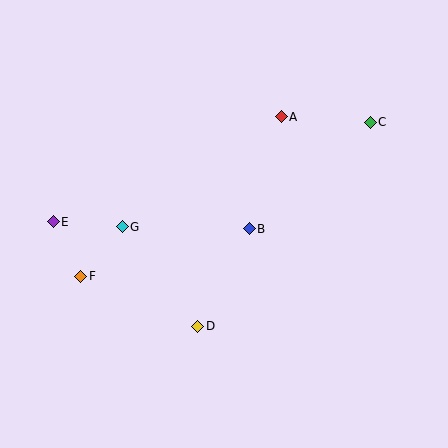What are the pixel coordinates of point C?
Point C is at (370, 122).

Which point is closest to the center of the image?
Point B at (249, 229) is closest to the center.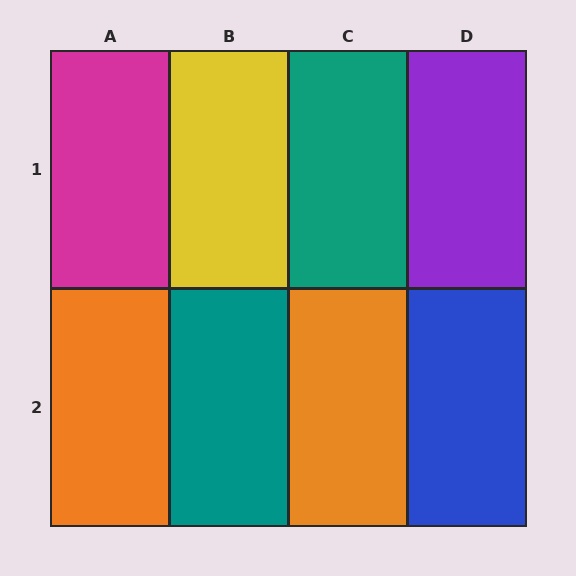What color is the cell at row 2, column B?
Teal.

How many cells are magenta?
1 cell is magenta.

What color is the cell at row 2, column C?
Orange.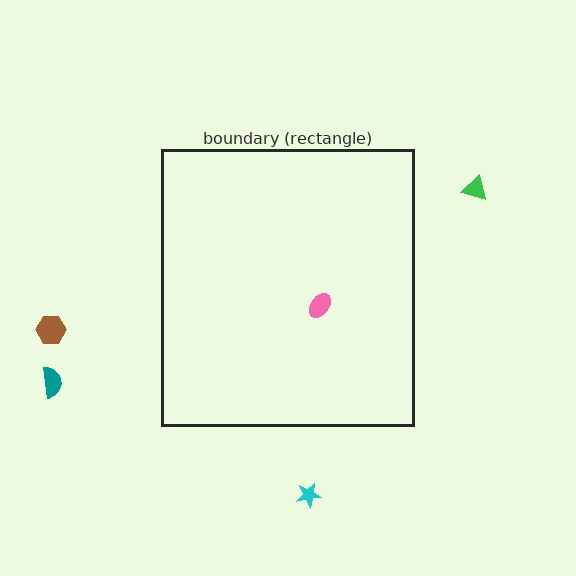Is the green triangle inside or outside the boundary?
Outside.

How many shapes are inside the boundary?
1 inside, 4 outside.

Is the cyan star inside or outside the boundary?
Outside.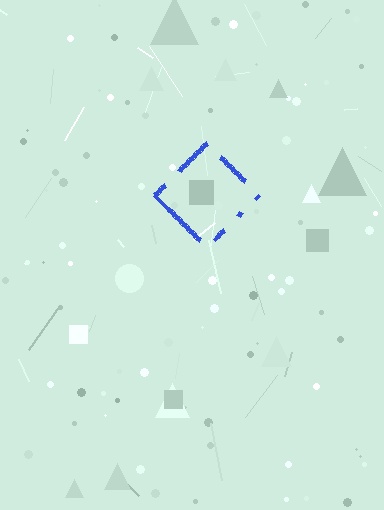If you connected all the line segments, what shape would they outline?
They would outline a diamond.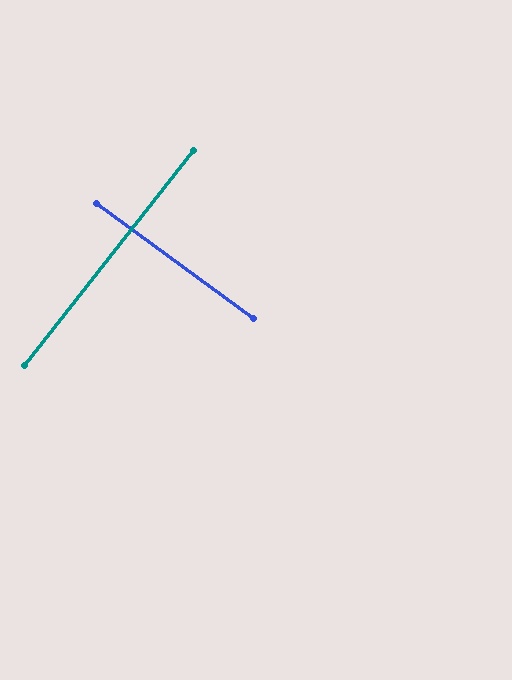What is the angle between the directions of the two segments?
Approximately 88 degrees.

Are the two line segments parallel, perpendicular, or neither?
Perpendicular — they meet at approximately 88°.